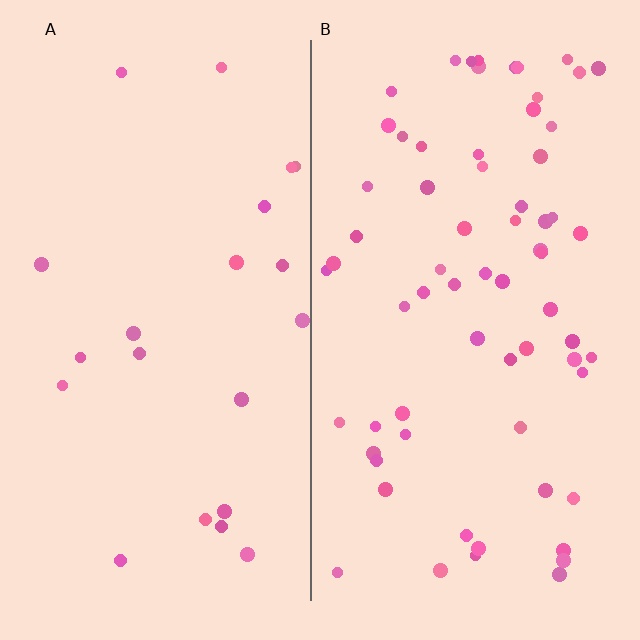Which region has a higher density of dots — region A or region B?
B (the right).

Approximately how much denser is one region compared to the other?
Approximately 3.1× — region B over region A.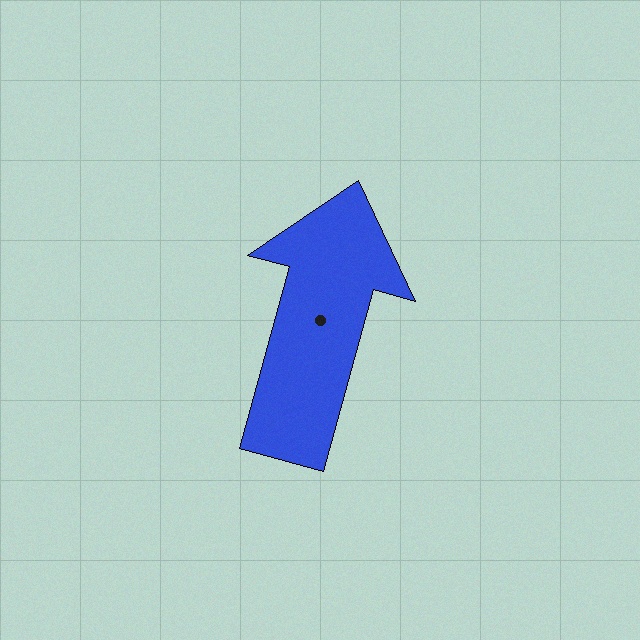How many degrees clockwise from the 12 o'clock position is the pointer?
Approximately 15 degrees.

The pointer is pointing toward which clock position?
Roughly 1 o'clock.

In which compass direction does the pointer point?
North.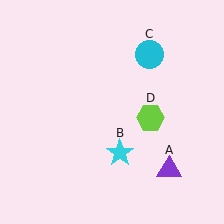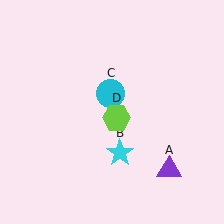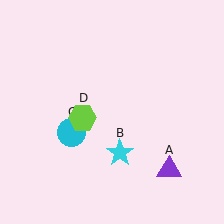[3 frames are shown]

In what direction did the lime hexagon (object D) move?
The lime hexagon (object D) moved left.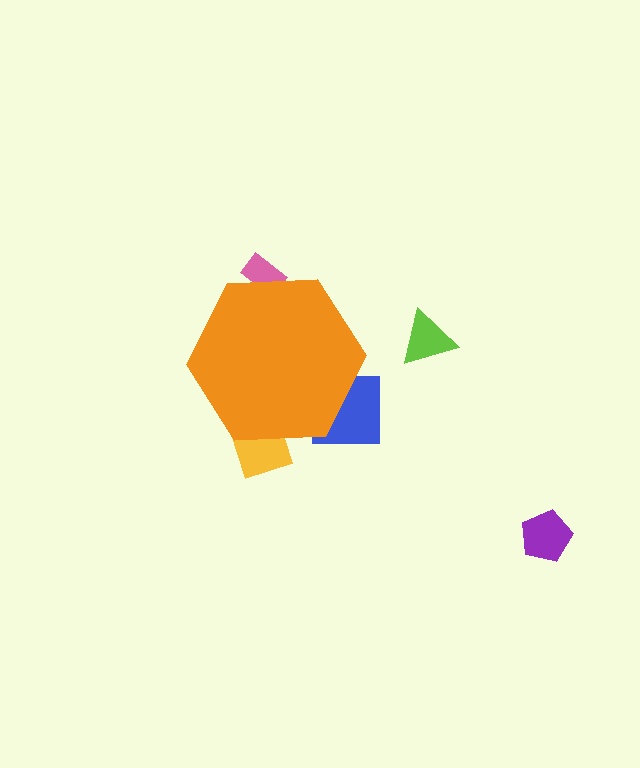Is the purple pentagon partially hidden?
No, the purple pentagon is fully visible.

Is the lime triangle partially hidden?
No, the lime triangle is fully visible.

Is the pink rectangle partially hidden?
Yes, the pink rectangle is partially hidden behind the orange hexagon.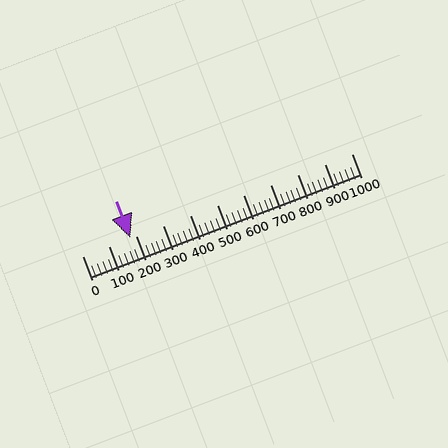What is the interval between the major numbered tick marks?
The major tick marks are spaced 100 units apart.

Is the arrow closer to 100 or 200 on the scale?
The arrow is closer to 200.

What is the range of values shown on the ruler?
The ruler shows values from 0 to 1000.